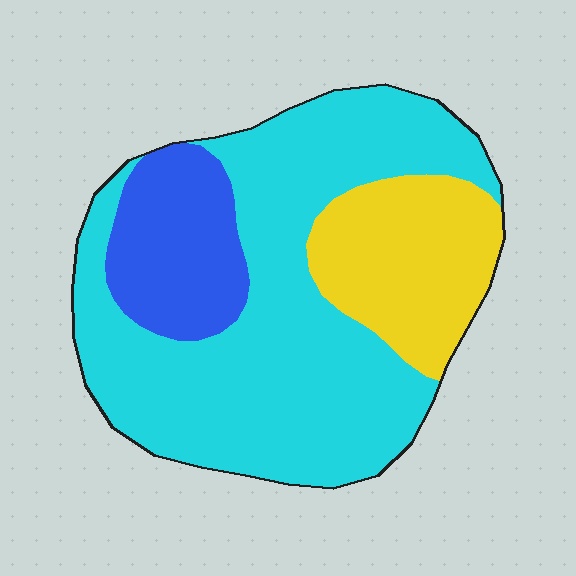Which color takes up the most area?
Cyan, at roughly 60%.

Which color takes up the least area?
Blue, at roughly 15%.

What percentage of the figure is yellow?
Yellow covers around 20% of the figure.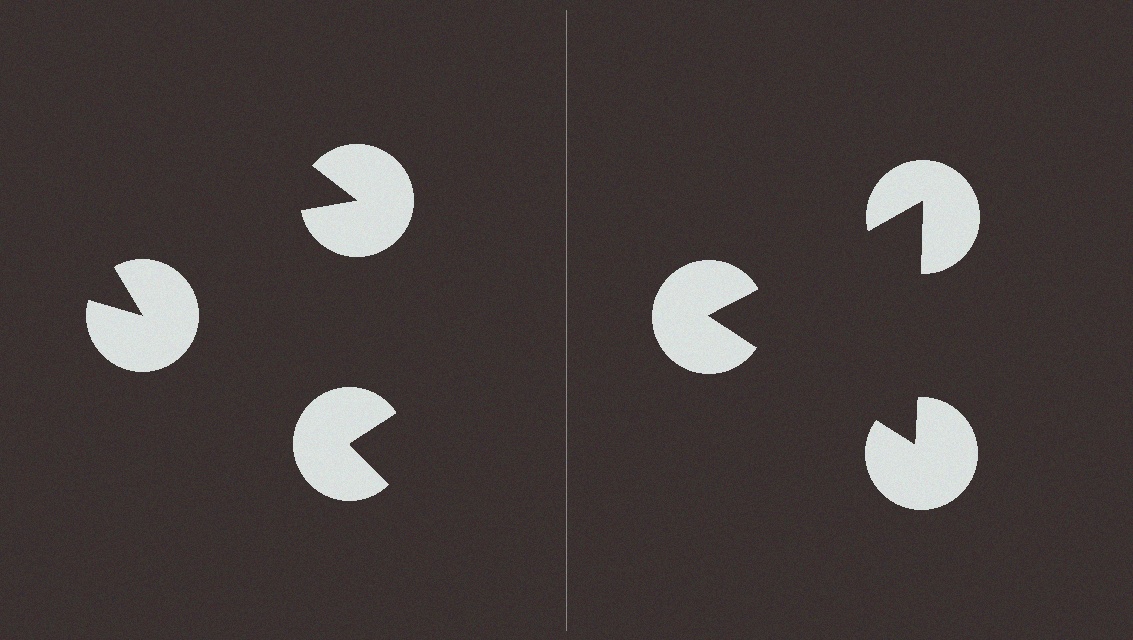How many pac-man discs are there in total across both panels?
6 — 3 on each side.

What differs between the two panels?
The pac-man discs are positioned identically on both sides; only the wedge orientations differ. On the right they align to a triangle; on the left they are misaligned.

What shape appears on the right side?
An illusory triangle.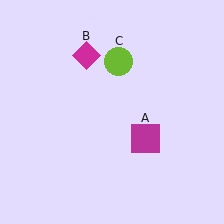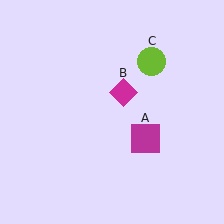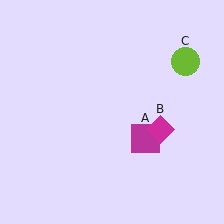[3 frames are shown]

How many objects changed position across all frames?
2 objects changed position: magenta diamond (object B), lime circle (object C).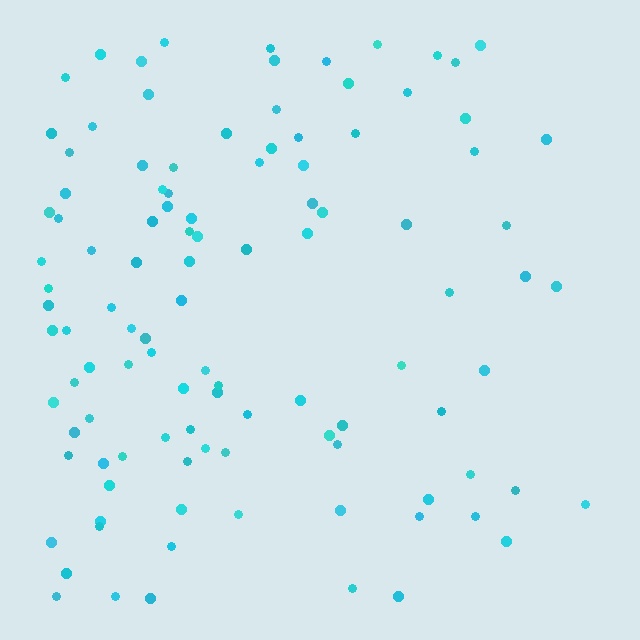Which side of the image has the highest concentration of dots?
The left.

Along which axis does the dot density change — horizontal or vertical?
Horizontal.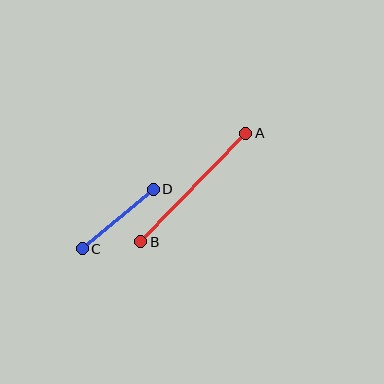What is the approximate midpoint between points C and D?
The midpoint is at approximately (118, 219) pixels.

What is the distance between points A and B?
The distance is approximately 151 pixels.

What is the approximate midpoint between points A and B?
The midpoint is at approximately (193, 188) pixels.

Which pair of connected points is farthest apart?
Points A and B are farthest apart.